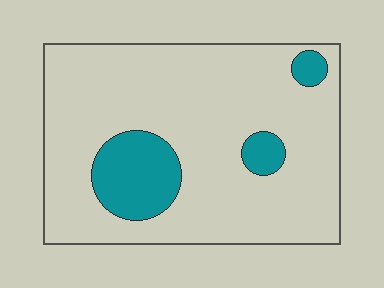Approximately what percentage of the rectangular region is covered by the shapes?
Approximately 15%.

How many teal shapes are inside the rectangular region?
3.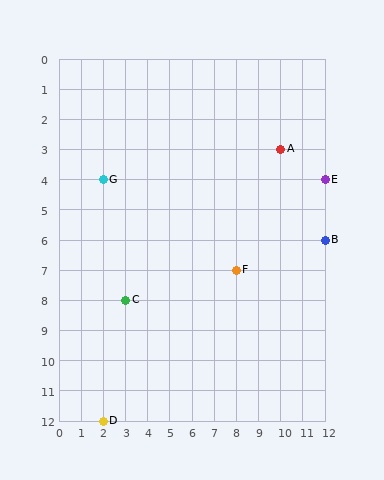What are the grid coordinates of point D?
Point D is at grid coordinates (2, 12).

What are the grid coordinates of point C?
Point C is at grid coordinates (3, 8).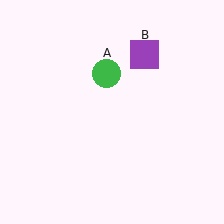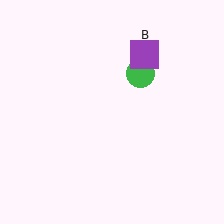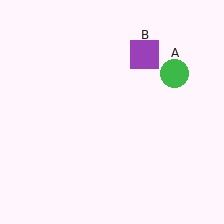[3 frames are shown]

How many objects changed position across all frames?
1 object changed position: green circle (object A).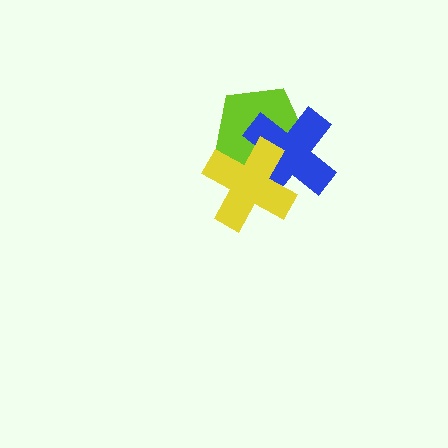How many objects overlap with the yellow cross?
2 objects overlap with the yellow cross.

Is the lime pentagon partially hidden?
Yes, it is partially covered by another shape.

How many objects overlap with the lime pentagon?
2 objects overlap with the lime pentagon.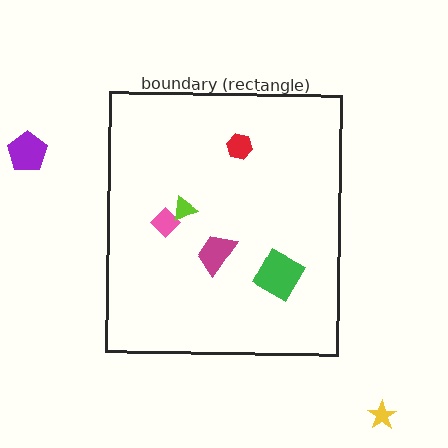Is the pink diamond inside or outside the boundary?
Inside.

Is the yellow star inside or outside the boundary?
Outside.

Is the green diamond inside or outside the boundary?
Inside.